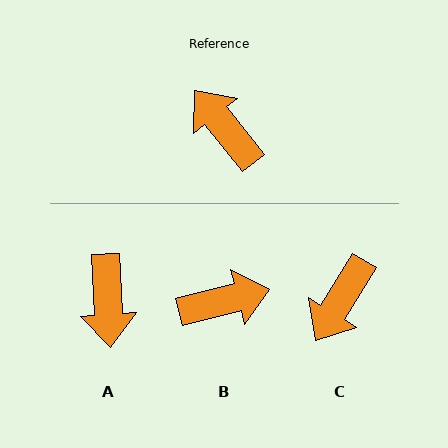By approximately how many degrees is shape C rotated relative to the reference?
Approximately 110 degrees counter-clockwise.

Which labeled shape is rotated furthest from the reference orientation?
A, about 145 degrees away.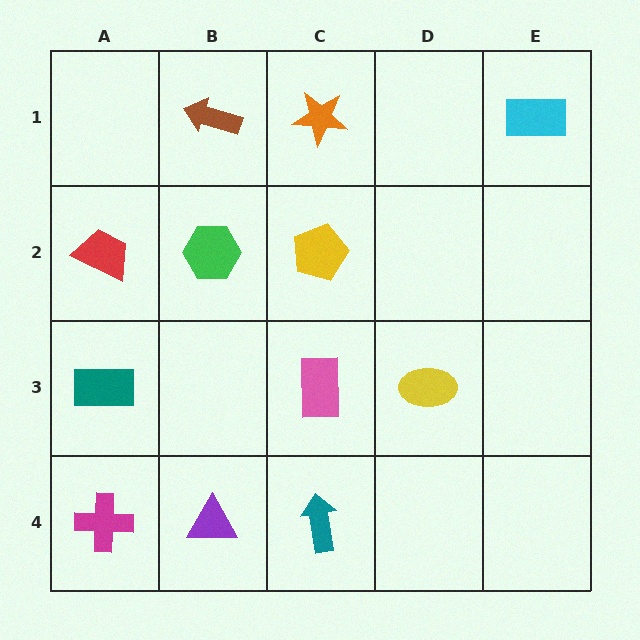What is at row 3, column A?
A teal rectangle.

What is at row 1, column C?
An orange star.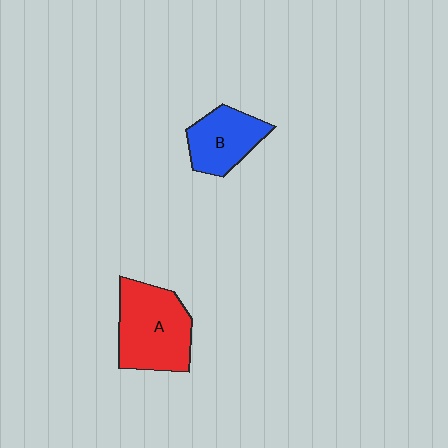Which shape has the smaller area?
Shape B (blue).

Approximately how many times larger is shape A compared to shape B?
Approximately 1.5 times.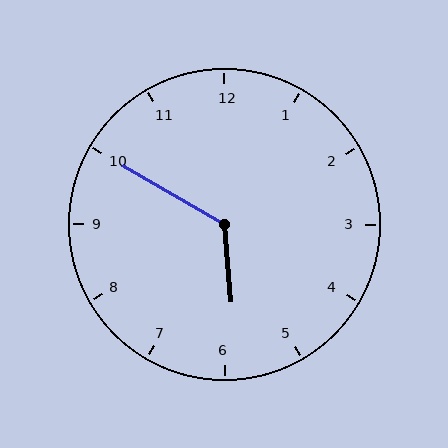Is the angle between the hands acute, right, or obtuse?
It is obtuse.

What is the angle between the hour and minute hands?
Approximately 125 degrees.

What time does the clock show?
5:50.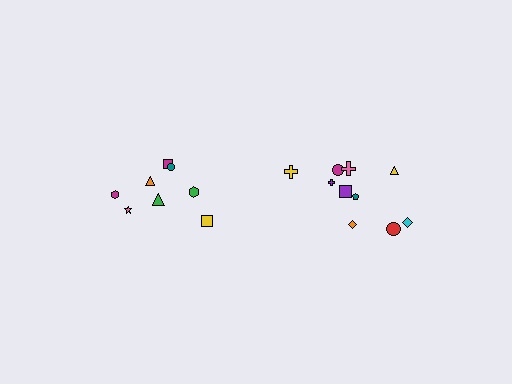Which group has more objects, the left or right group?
The right group.